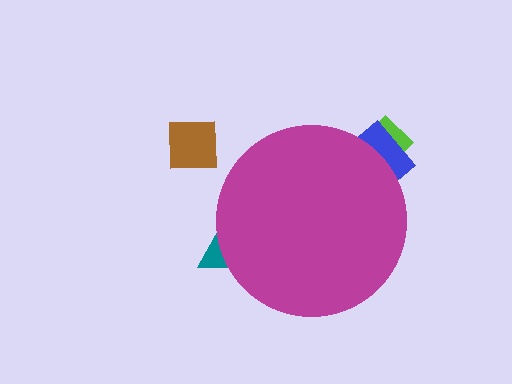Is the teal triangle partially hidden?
Yes, the teal triangle is partially hidden behind the magenta circle.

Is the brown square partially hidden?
No, the brown square is fully visible.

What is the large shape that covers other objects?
A magenta circle.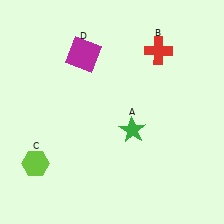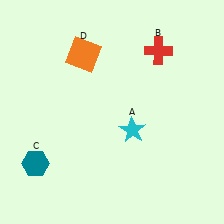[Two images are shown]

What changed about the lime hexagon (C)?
In Image 1, C is lime. In Image 2, it changed to teal.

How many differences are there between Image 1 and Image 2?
There are 3 differences between the two images.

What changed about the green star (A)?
In Image 1, A is green. In Image 2, it changed to cyan.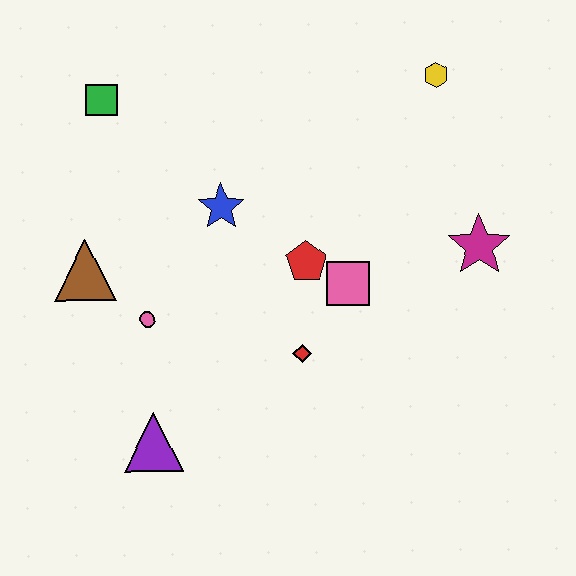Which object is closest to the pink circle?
The brown triangle is closest to the pink circle.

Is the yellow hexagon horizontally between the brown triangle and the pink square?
No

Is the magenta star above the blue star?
No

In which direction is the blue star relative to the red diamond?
The blue star is above the red diamond.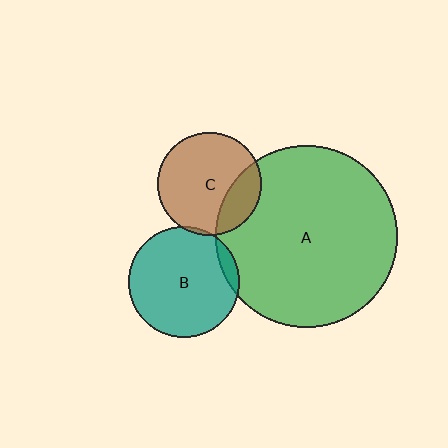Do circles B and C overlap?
Yes.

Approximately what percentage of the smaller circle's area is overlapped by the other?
Approximately 5%.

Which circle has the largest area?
Circle A (green).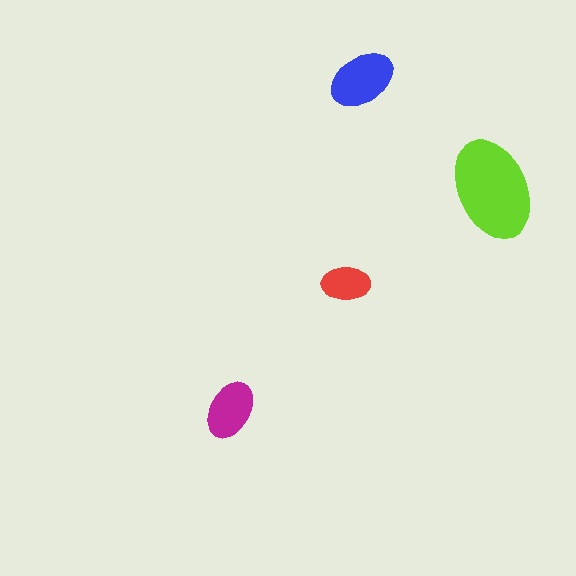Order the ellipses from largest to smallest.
the lime one, the blue one, the magenta one, the red one.